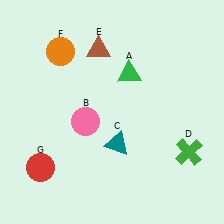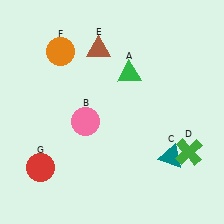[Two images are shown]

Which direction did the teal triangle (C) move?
The teal triangle (C) moved right.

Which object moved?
The teal triangle (C) moved right.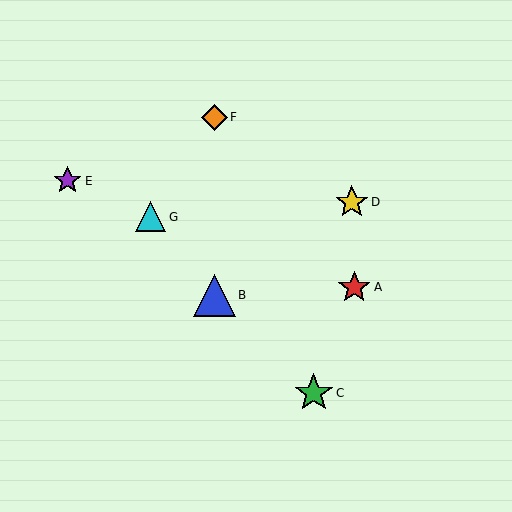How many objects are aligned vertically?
2 objects (B, F) are aligned vertically.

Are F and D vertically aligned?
No, F is at x≈214 and D is at x≈352.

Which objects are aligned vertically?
Objects B, F are aligned vertically.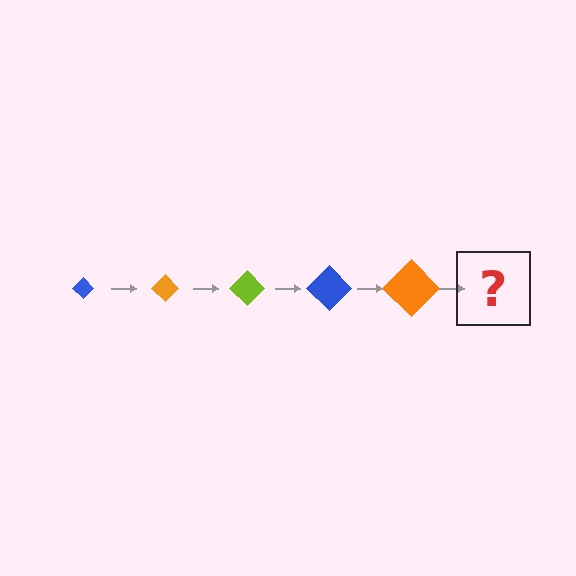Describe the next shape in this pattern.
It should be a lime diamond, larger than the previous one.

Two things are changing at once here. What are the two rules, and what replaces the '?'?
The two rules are that the diamond grows larger each step and the color cycles through blue, orange, and lime. The '?' should be a lime diamond, larger than the previous one.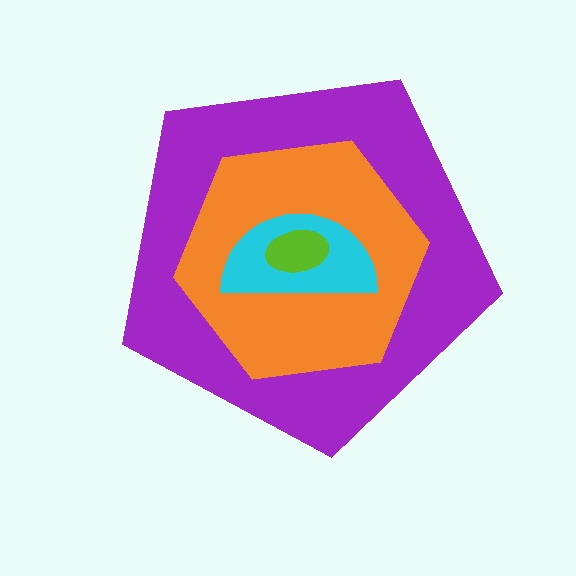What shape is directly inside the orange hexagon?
The cyan semicircle.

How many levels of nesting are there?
4.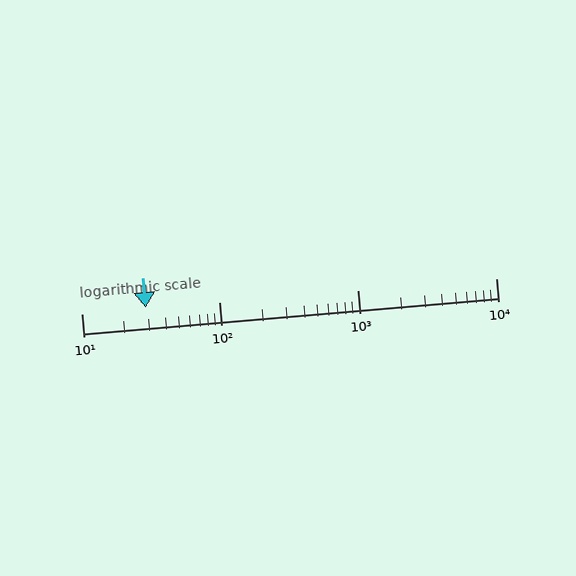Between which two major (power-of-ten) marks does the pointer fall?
The pointer is between 10 and 100.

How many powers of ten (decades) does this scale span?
The scale spans 3 decades, from 10 to 10000.